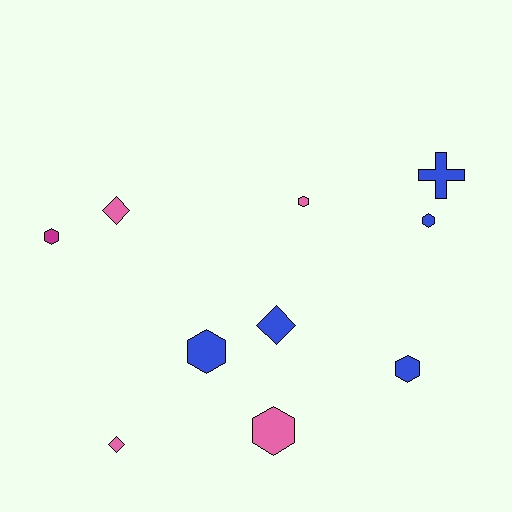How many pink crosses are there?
There are no pink crosses.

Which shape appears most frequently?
Hexagon, with 6 objects.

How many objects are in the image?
There are 10 objects.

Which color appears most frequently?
Blue, with 5 objects.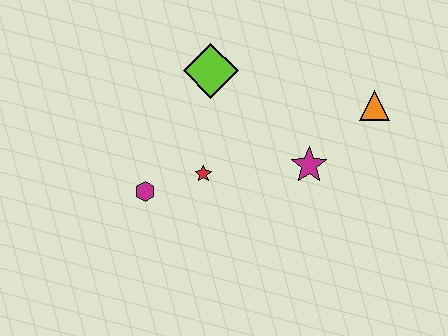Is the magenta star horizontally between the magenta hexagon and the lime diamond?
No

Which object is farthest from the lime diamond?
The orange triangle is farthest from the lime diamond.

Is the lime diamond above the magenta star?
Yes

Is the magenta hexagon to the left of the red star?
Yes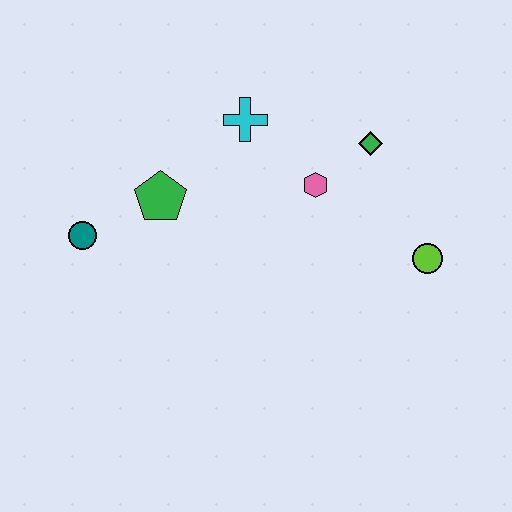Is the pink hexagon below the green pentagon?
No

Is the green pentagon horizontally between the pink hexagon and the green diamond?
No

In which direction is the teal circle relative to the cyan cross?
The teal circle is to the left of the cyan cross.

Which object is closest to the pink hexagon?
The green diamond is closest to the pink hexagon.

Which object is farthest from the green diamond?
The teal circle is farthest from the green diamond.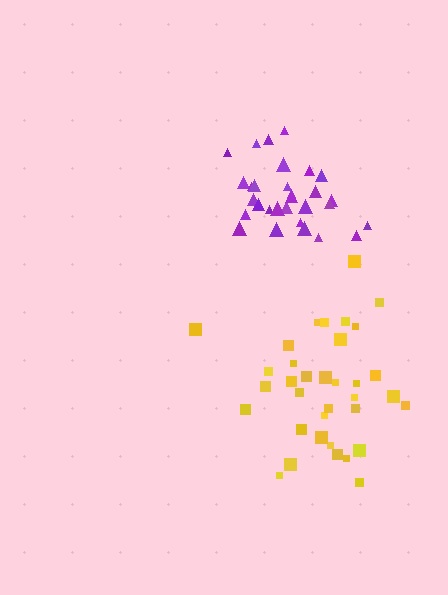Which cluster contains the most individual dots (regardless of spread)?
Yellow (35).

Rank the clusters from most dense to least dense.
purple, yellow.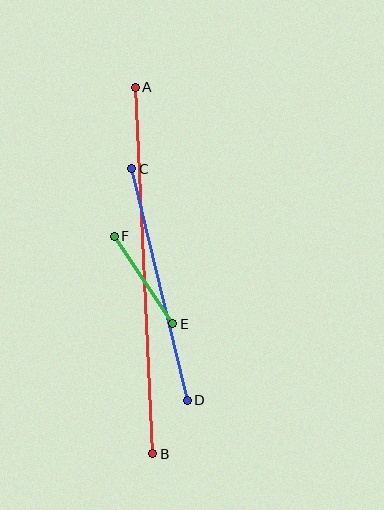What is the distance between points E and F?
The distance is approximately 105 pixels.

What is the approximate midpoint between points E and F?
The midpoint is at approximately (143, 280) pixels.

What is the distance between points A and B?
The distance is approximately 367 pixels.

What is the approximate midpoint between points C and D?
The midpoint is at approximately (159, 284) pixels.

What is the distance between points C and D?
The distance is approximately 238 pixels.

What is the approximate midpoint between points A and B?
The midpoint is at approximately (144, 270) pixels.